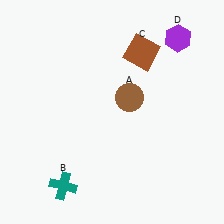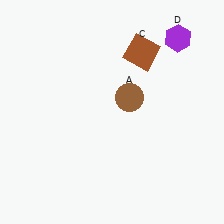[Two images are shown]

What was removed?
The teal cross (B) was removed in Image 2.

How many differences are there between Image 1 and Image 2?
There is 1 difference between the two images.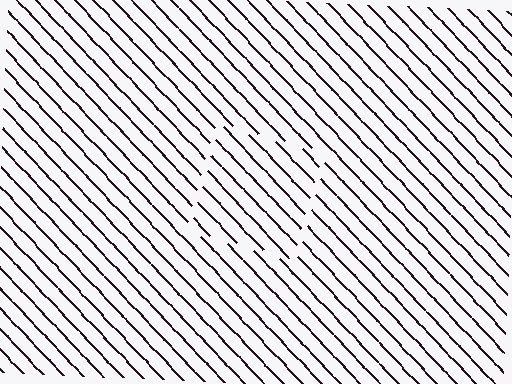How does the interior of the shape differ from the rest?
The interior of the shape contains the same grating, shifted by half a period — the contour is defined by the phase discontinuity where line-ends from the inner and outer gratings abut.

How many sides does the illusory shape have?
4 sides — the line-ends trace a square.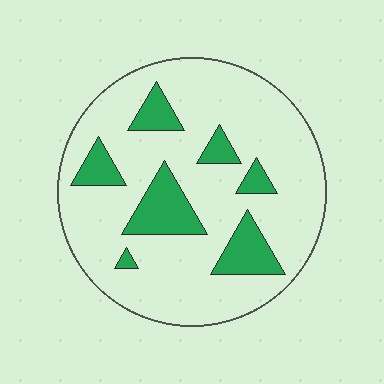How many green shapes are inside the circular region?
7.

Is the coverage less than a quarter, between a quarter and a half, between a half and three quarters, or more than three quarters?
Less than a quarter.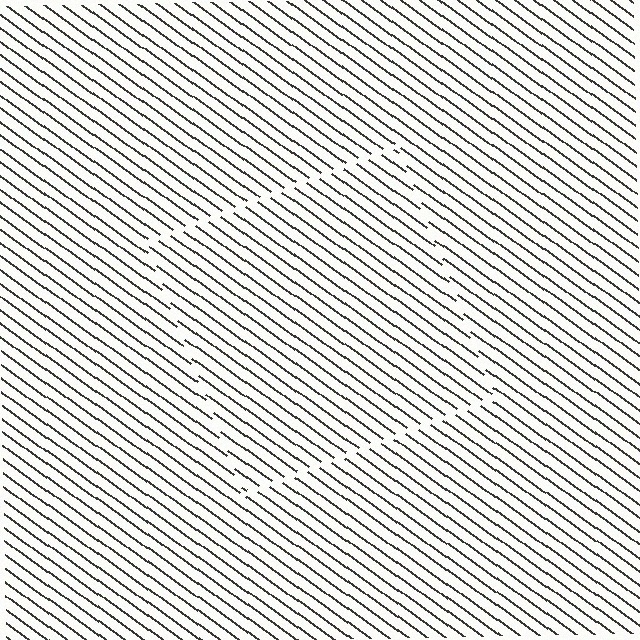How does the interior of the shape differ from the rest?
The interior of the shape contains the same grating, shifted by half a period — the contour is defined by the phase discontinuity where line-ends from the inner and outer gratings abut.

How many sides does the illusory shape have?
4 sides — the line-ends trace a square.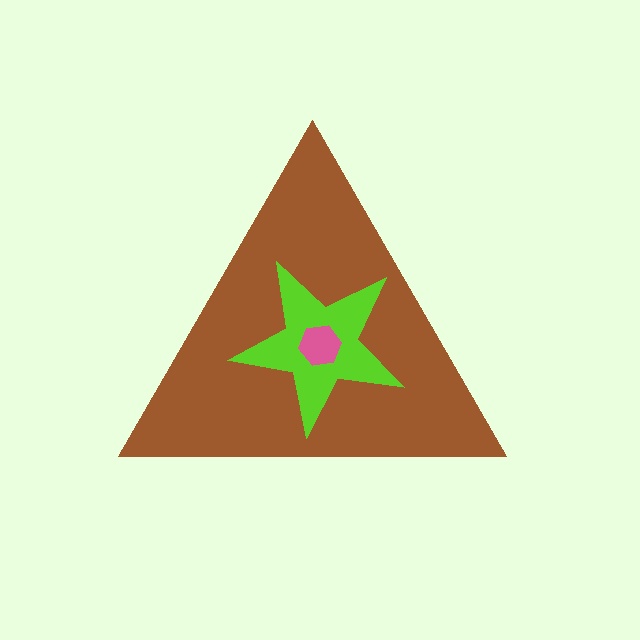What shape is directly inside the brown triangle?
The lime star.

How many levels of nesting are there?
3.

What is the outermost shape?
The brown triangle.